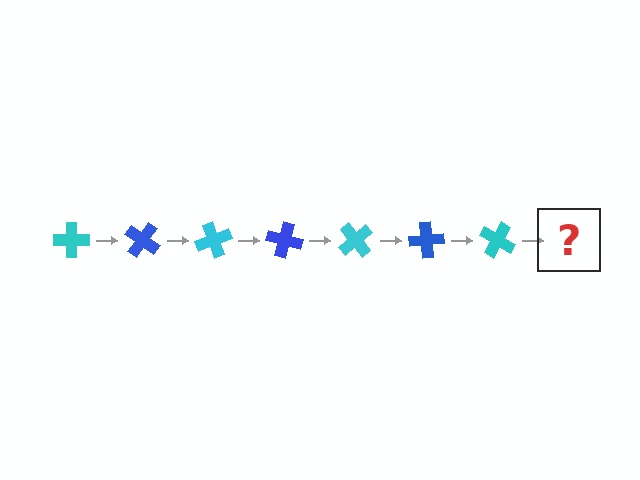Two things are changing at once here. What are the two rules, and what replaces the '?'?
The two rules are that it rotates 35 degrees each step and the color cycles through cyan and blue. The '?' should be a blue cross, rotated 245 degrees from the start.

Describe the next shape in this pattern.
It should be a blue cross, rotated 245 degrees from the start.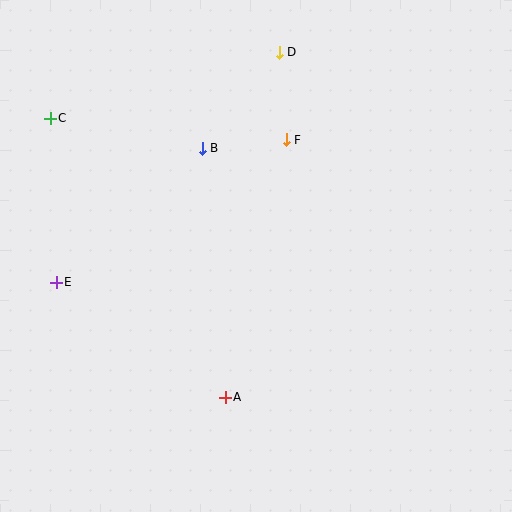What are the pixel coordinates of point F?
Point F is at (286, 140).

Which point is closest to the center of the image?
Point F at (286, 140) is closest to the center.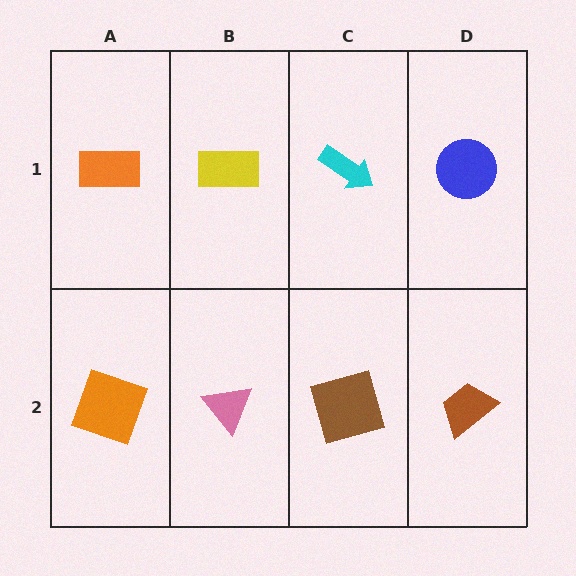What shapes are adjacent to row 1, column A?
An orange square (row 2, column A), a yellow rectangle (row 1, column B).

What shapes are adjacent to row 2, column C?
A cyan arrow (row 1, column C), a pink triangle (row 2, column B), a brown trapezoid (row 2, column D).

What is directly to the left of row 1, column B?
An orange rectangle.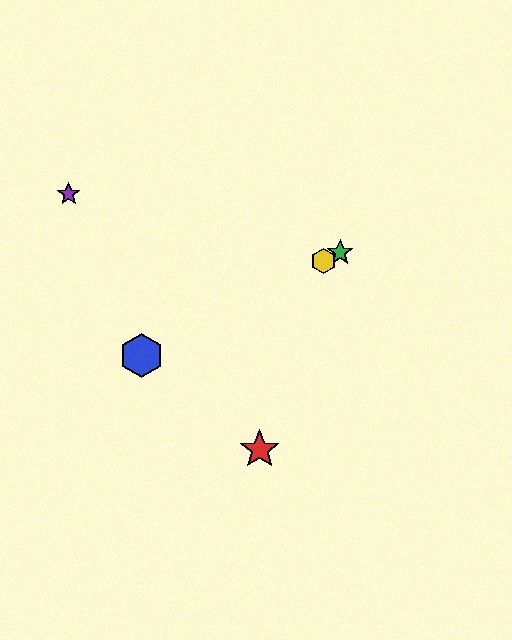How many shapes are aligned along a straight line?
3 shapes (the blue hexagon, the green star, the yellow hexagon) are aligned along a straight line.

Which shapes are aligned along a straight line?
The blue hexagon, the green star, the yellow hexagon are aligned along a straight line.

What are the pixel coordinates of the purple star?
The purple star is at (69, 194).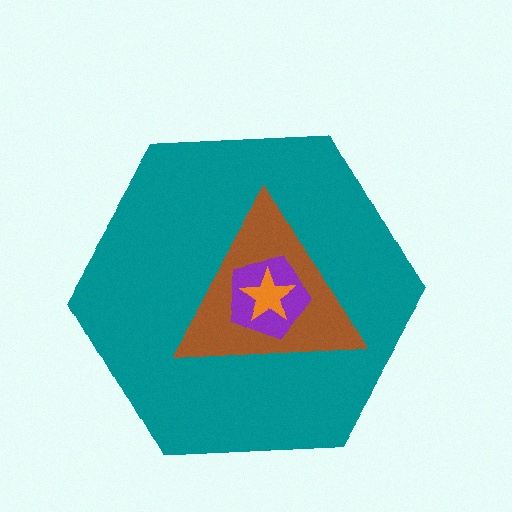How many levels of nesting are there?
4.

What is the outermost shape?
The teal hexagon.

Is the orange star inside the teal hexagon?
Yes.